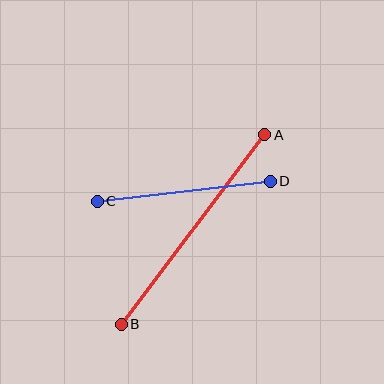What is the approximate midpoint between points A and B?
The midpoint is at approximately (193, 230) pixels.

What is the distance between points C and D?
The distance is approximately 174 pixels.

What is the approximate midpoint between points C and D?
The midpoint is at approximately (184, 191) pixels.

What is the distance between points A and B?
The distance is approximately 238 pixels.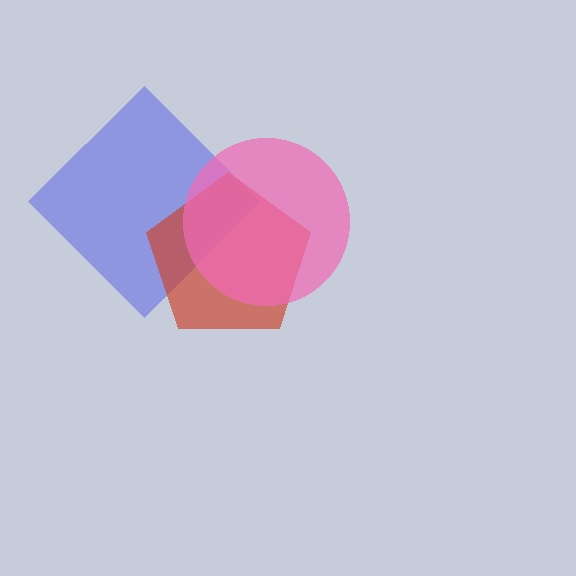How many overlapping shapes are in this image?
There are 3 overlapping shapes in the image.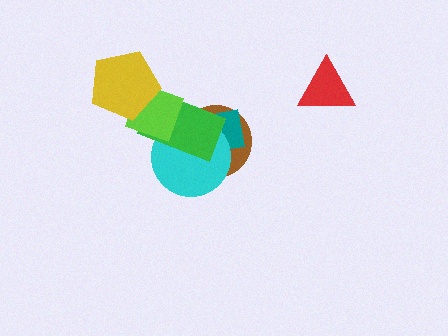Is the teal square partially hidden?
Yes, it is partially covered by another shape.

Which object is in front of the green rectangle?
The lime diamond is in front of the green rectangle.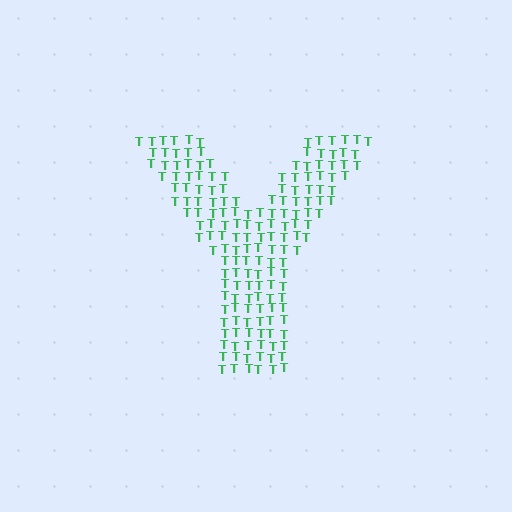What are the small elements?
The small elements are letter T's.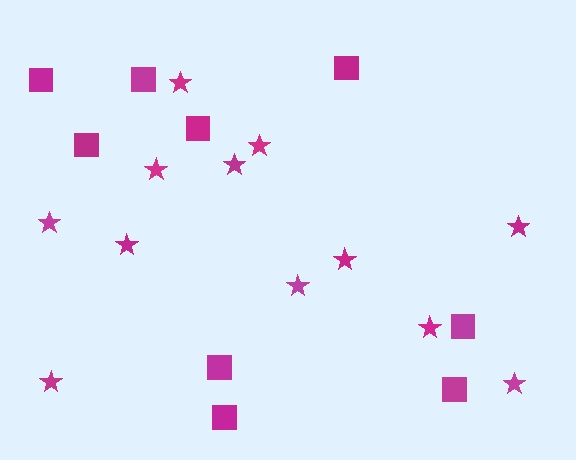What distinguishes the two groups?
There are 2 groups: one group of stars (12) and one group of squares (9).